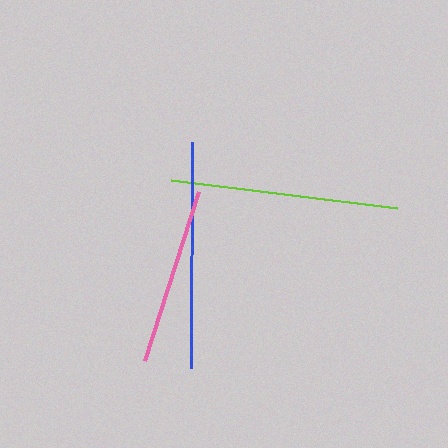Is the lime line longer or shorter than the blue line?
The lime line is longer than the blue line.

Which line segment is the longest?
The lime line is the longest at approximately 228 pixels.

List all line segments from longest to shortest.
From longest to shortest: lime, blue, pink.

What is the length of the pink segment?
The pink segment is approximately 177 pixels long.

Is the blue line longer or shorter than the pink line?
The blue line is longer than the pink line.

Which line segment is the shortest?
The pink line is the shortest at approximately 177 pixels.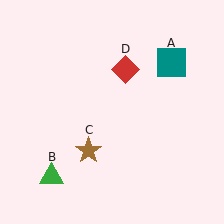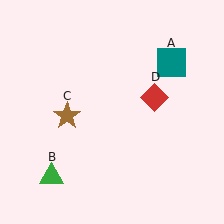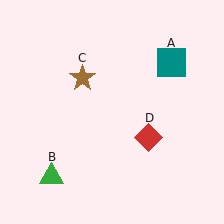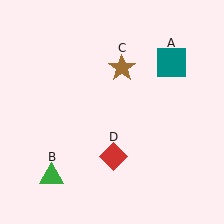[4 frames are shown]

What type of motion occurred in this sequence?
The brown star (object C), red diamond (object D) rotated clockwise around the center of the scene.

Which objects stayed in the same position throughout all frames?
Teal square (object A) and green triangle (object B) remained stationary.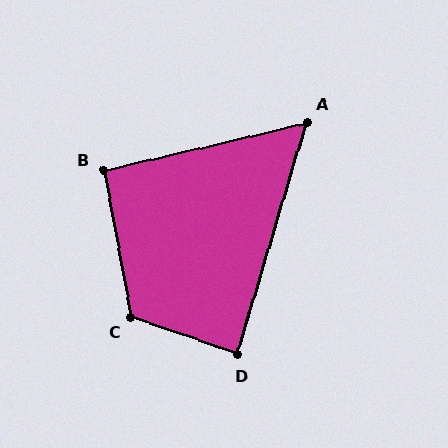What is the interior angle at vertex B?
Approximately 93 degrees (approximately right).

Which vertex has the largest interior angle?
C, at approximately 120 degrees.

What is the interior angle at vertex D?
Approximately 87 degrees (approximately right).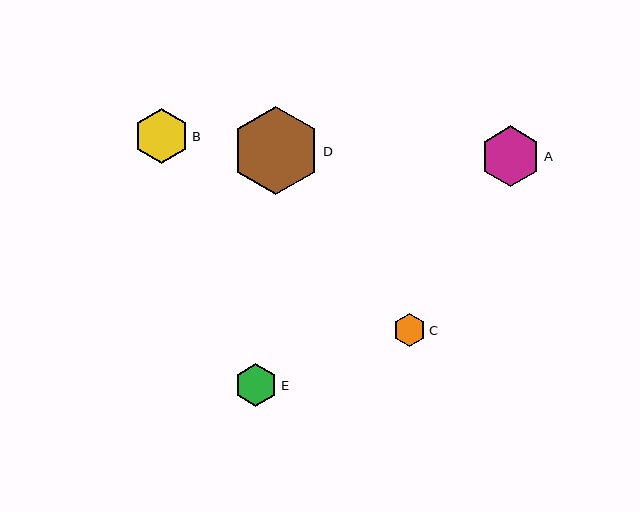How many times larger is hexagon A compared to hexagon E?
Hexagon A is approximately 1.4 times the size of hexagon E.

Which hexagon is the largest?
Hexagon D is the largest with a size of approximately 88 pixels.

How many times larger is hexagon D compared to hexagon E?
Hexagon D is approximately 2.0 times the size of hexagon E.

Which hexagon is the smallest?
Hexagon C is the smallest with a size of approximately 33 pixels.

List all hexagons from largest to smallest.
From largest to smallest: D, A, B, E, C.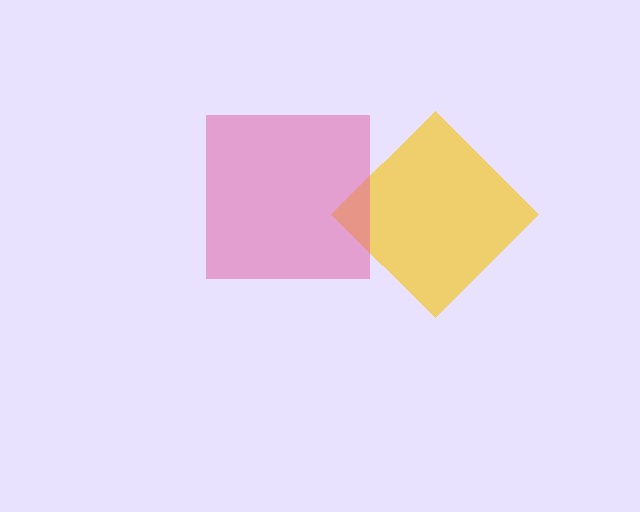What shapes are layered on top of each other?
The layered shapes are: a yellow diamond, a pink square.